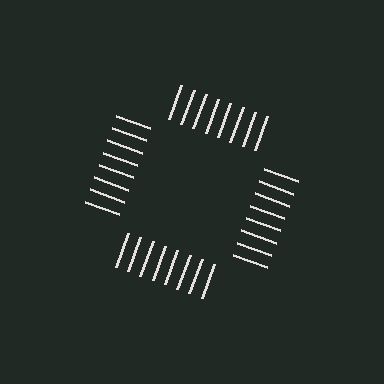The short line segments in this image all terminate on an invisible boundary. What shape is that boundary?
An illusory square — the line segments terminate on its edges but no continuous stroke is drawn.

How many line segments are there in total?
32 — 8 along each of the 4 edges.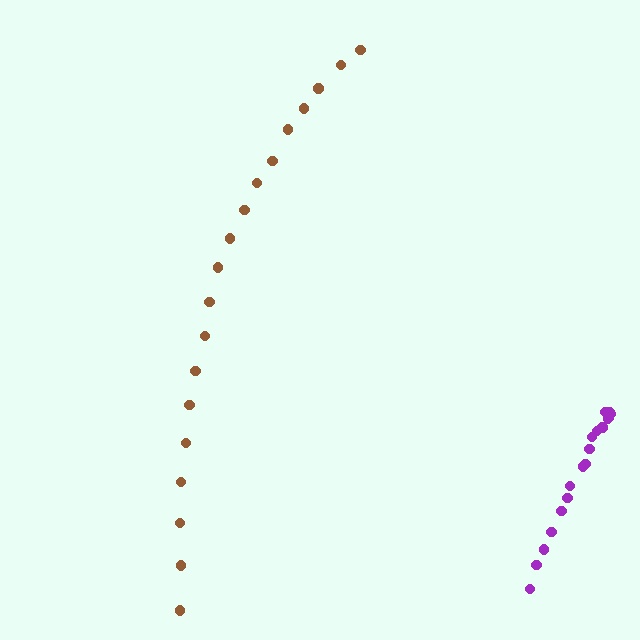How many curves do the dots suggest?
There are 2 distinct paths.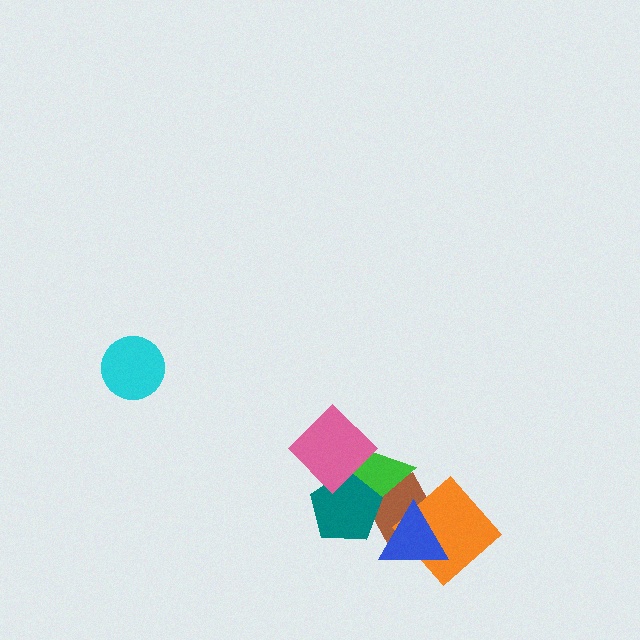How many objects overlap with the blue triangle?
3 objects overlap with the blue triangle.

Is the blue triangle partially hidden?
No, no other shape covers it.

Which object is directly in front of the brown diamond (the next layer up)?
The orange diamond is directly in front of the brown diamond.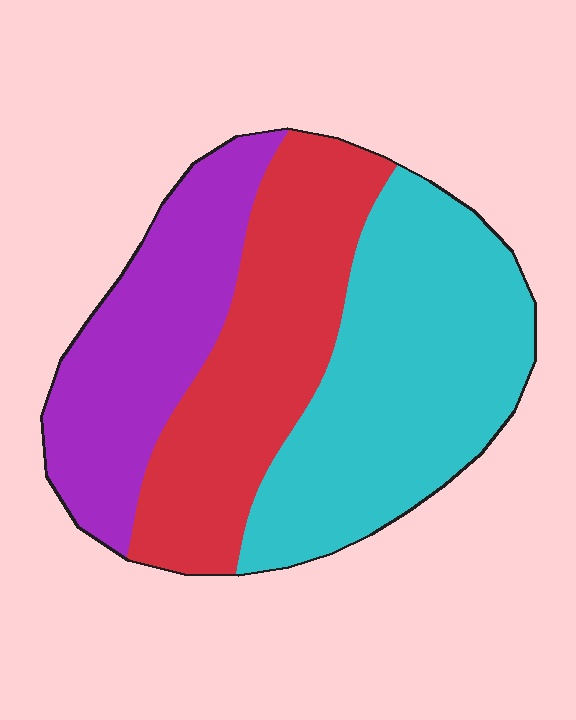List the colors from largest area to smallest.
From largest to smallest: cyan, red, purple.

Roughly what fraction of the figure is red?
Red covers 32% of the figure.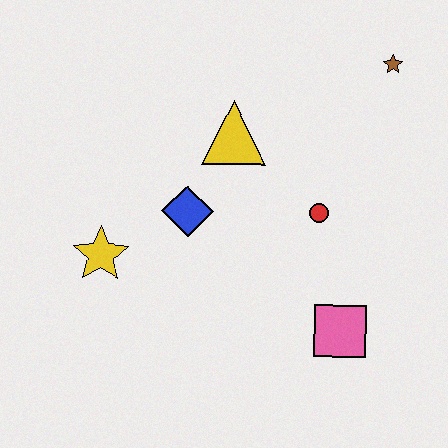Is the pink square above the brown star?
No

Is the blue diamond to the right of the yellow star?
Yes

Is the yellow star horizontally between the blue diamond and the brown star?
No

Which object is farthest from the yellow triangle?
The pink square is farthest from the yellow triangle.